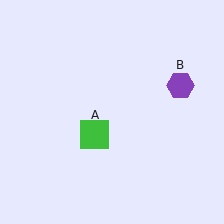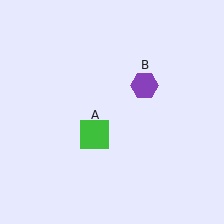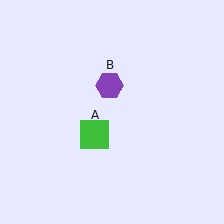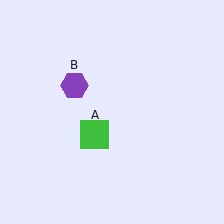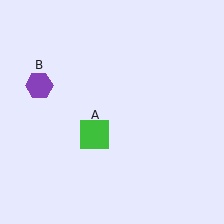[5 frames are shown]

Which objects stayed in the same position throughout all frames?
Green square (object A) remained stationary.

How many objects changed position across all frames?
1 object changed position: purple hexagon (object B).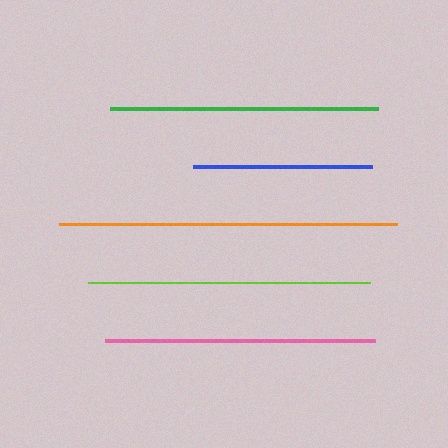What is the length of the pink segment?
The pink segment is approximately 270 pixels long.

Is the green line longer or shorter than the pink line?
The pink line is longer than the green line.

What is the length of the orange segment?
The orange segment is approximately 338 pixels long.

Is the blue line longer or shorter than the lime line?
The lime line is longer than the blue line.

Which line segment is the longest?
The orange line is the longest at approximately 338 pixels.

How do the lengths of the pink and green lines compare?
The pink and green lines are approximately the same length.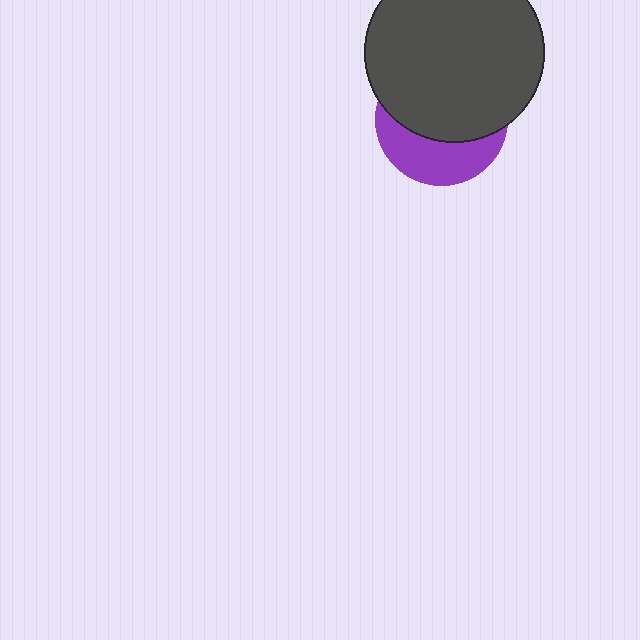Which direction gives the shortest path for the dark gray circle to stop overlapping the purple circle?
Moving up gives the shortest separation.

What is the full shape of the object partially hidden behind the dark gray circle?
The partially hidden object is a purple circle.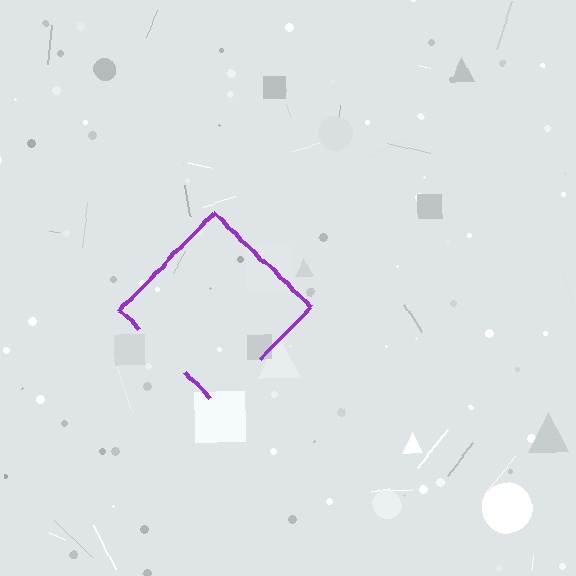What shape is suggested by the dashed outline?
The dashed outline suggests a diamond.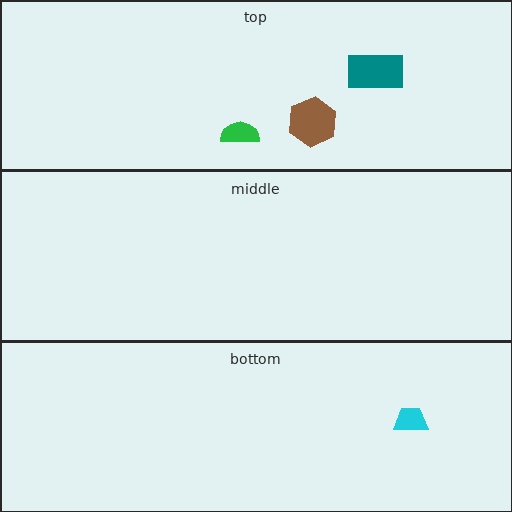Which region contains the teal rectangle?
The top region.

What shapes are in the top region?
The green semicircle, the brown hexagon, the teal rectangle.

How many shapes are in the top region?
3.